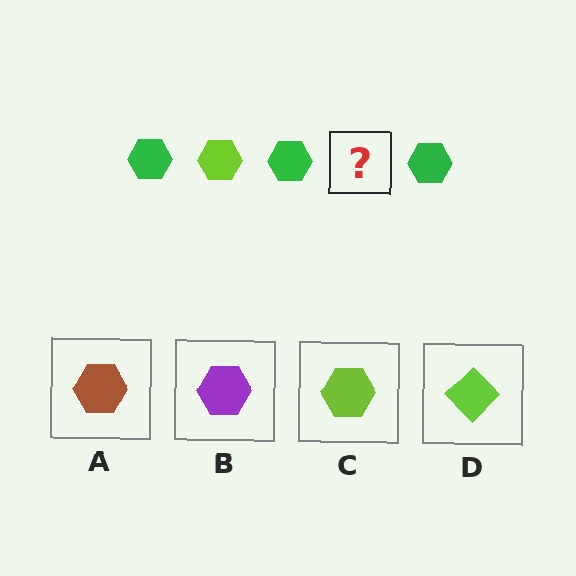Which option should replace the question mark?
Option C.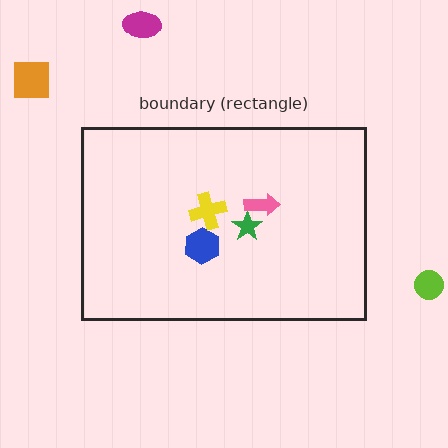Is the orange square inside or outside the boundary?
Outside.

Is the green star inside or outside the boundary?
Inside.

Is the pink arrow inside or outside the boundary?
Inside.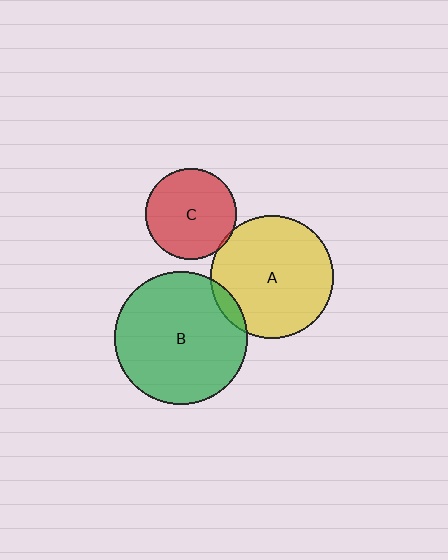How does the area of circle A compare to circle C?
Approximately 1.9 times.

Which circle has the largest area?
Circle B (green).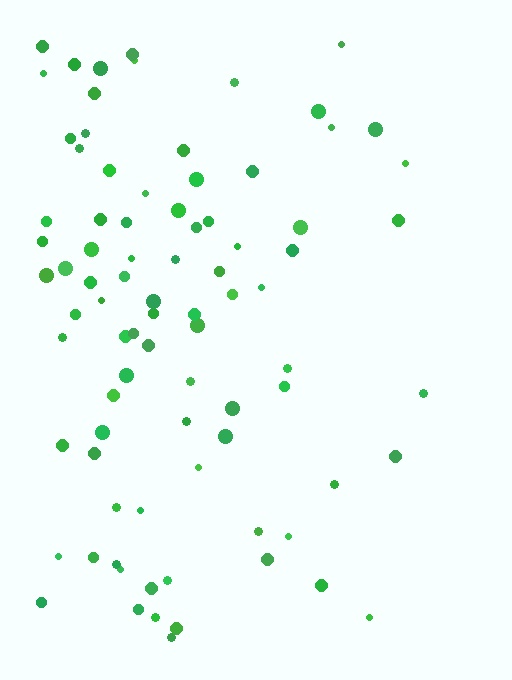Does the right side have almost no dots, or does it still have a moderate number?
Still a moderate number, just noticeably fewer than the left.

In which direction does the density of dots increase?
From right to left, with the left side densest.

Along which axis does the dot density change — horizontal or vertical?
Horizontal.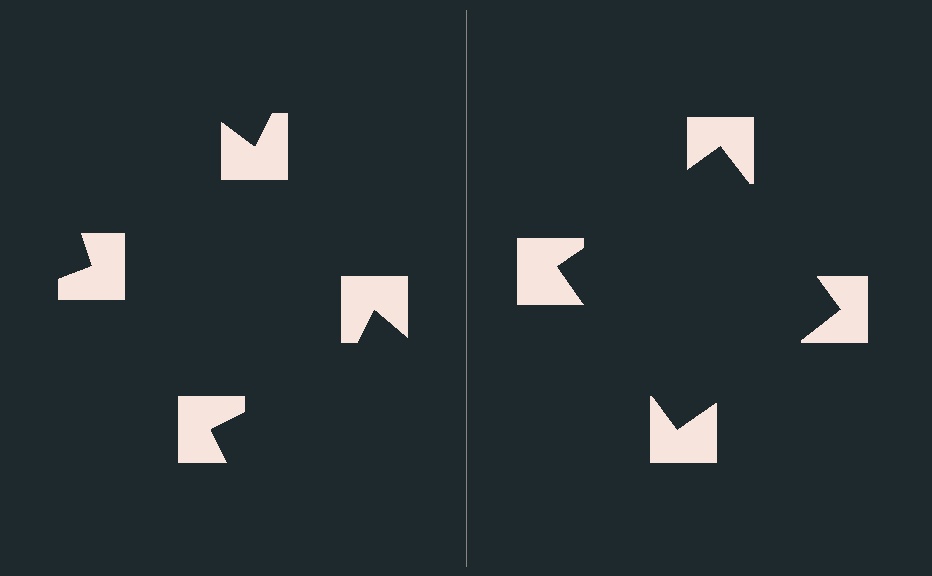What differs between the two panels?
The notched squares are positioned identically on both sides; only the wedge orientations differ. On the right they align to a square; on the left they are misaligned.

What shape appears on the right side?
An illusory square.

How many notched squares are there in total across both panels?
8 — 4 on each side.